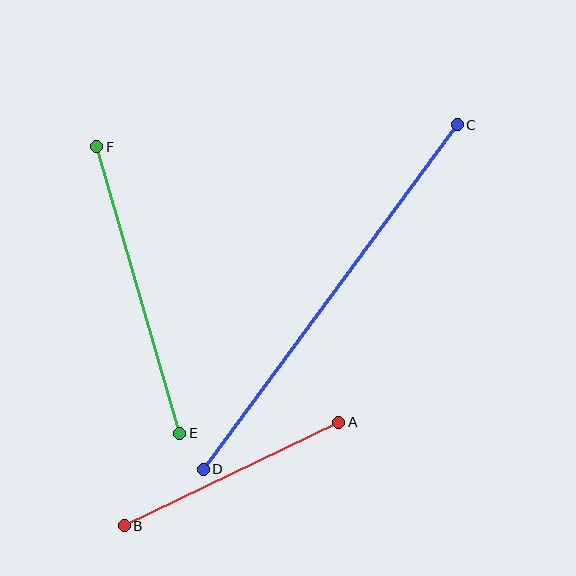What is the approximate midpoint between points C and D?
The midpoint is at approximately (330, 297) pixels.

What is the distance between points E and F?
The distance is approximately 298 pixels.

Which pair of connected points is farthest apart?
Points C and D are farthest apart.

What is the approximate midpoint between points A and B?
The midpoint is at approximately (232, 474) pixels.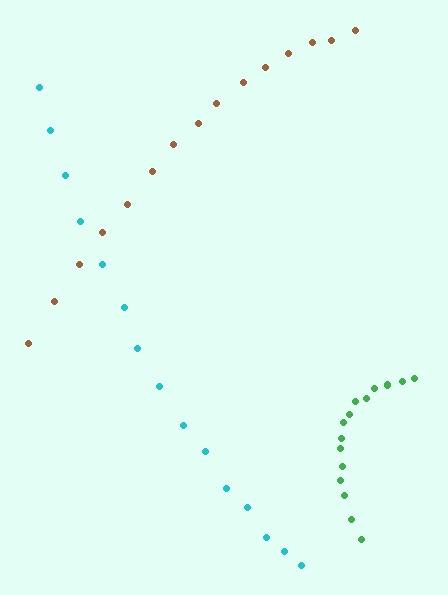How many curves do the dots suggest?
There are 3 distinct paths.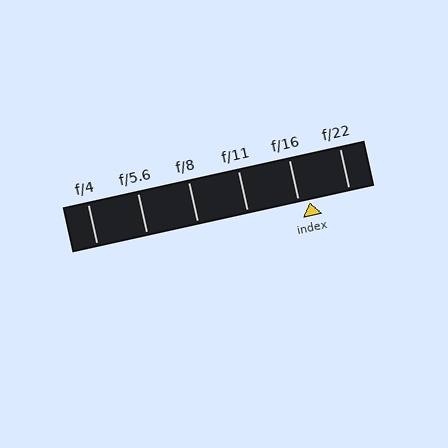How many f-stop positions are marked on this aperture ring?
There are 6 f-stop positions marked.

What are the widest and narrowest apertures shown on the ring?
The widest aperture shown is f/4 and the narrowest is f/22.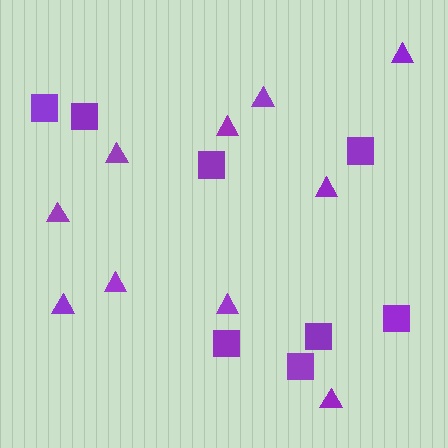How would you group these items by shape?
There are 2 groups: one group of squares (8) and one group of triangles (10).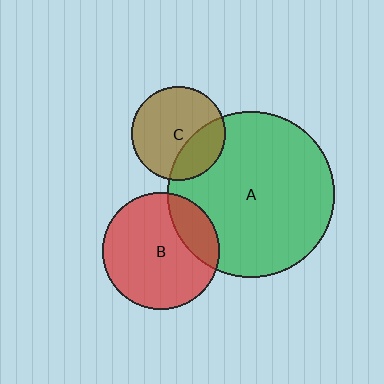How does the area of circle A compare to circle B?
Approximately 2.0 times.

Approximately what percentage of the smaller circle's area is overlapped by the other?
Approximately 20%.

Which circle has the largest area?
Circle A (green).